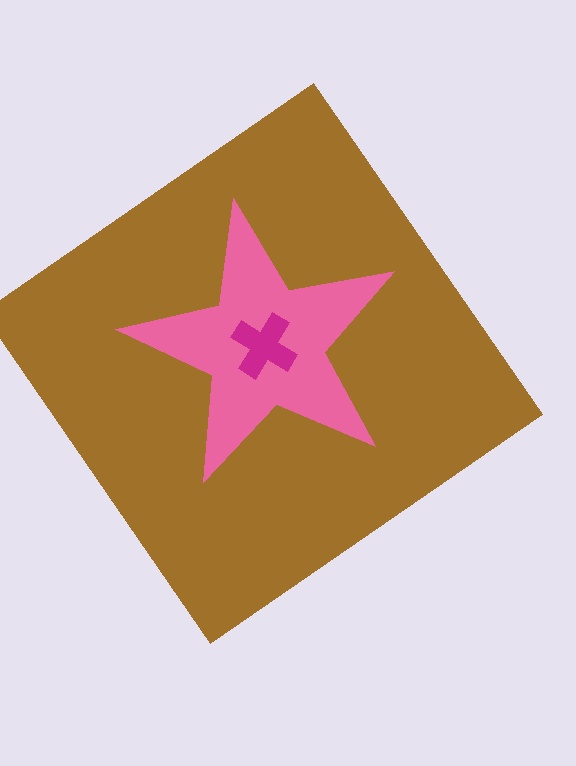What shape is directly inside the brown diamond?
The pink star.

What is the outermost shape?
The brown diamond.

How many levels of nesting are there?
3.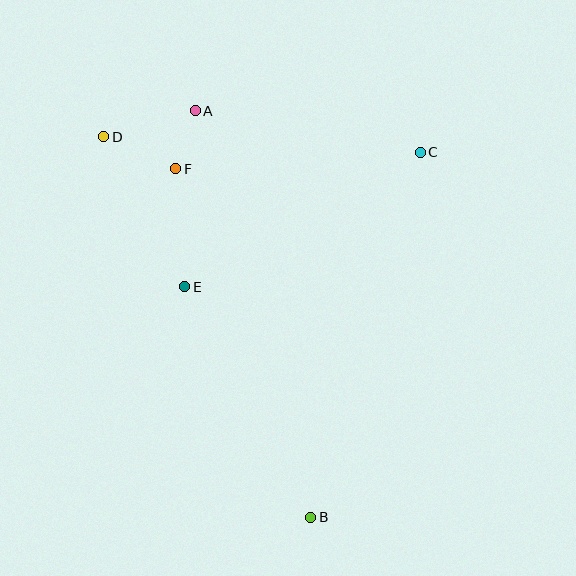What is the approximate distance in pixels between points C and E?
The distance between C and E is approximately 271 pixels.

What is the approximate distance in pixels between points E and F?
The distance between E and F is approximately 118 pixels.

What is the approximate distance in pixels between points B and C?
The distance between B and C is approximately 381 pixels.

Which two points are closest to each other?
Points A and F are closest to each other.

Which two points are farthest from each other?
Points B and D are farthest from each other.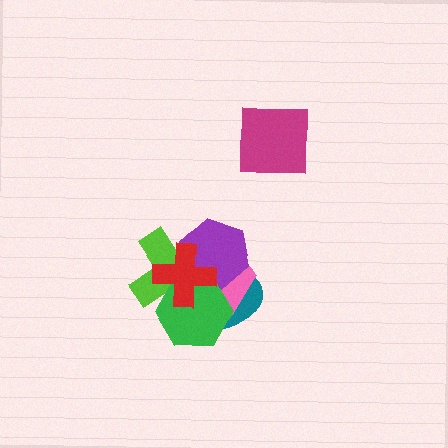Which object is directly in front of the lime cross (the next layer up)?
The purple hexagon is directly in front of the lime cross.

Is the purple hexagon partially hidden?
Yes, it is partially covered by another shape.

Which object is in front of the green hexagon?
The red cross is in front of the green hexagon.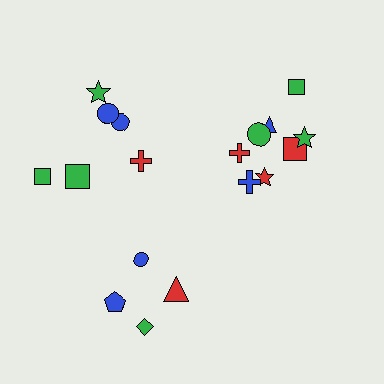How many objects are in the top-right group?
There are 8 objects.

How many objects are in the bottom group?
There are 4 objects.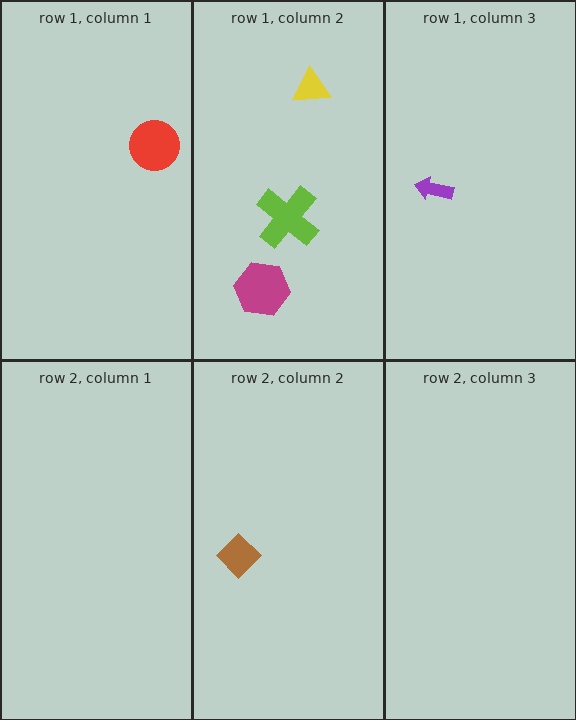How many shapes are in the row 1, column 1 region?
1.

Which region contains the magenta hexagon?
The row 1, column 2 region.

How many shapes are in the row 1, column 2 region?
3.